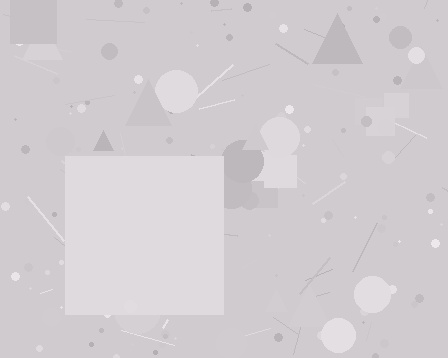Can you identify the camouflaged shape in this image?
The camouflaged shape is a square.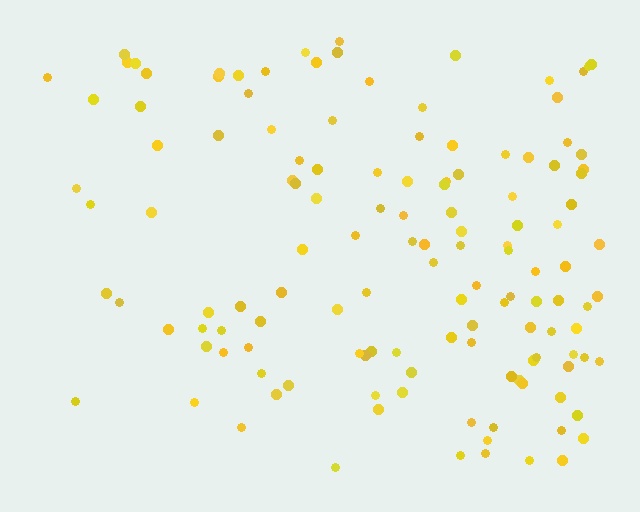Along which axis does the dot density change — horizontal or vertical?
Horizontal.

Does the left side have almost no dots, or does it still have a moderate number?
Still a moderate number, just noticeably fewer than the right.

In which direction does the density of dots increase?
From left to right, with the right side densest.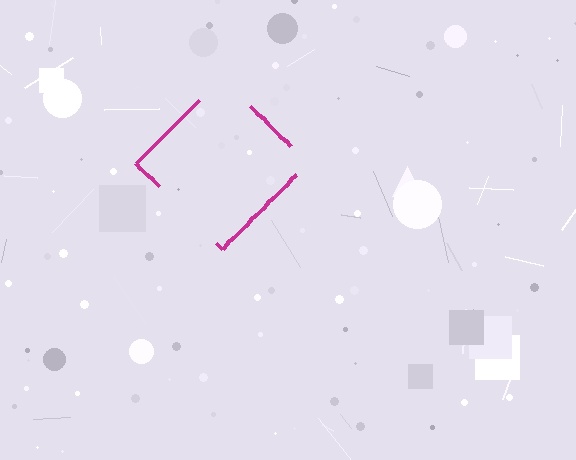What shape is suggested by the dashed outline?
The dashed outline suggests a diamond.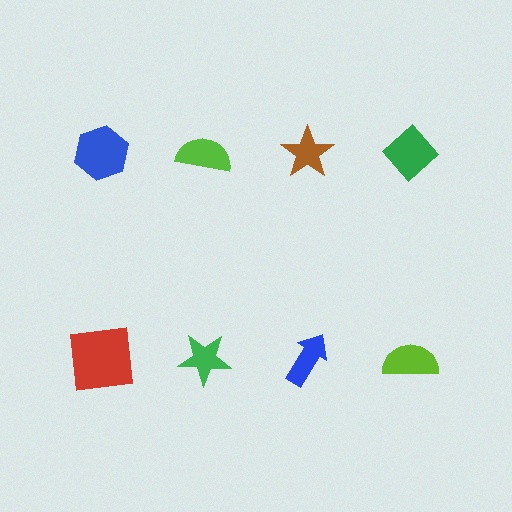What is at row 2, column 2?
A green star.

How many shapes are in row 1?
4 shapes.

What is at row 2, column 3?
A blue arrow.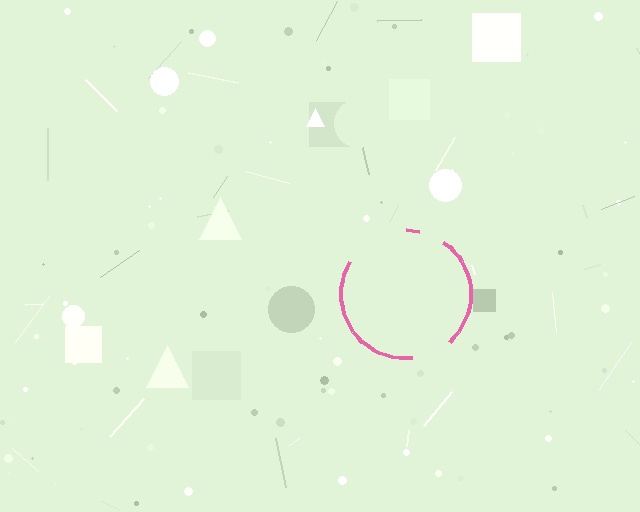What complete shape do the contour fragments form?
The contour fragments form a circle.